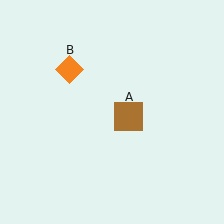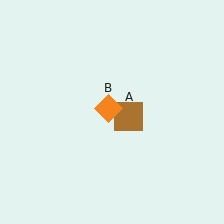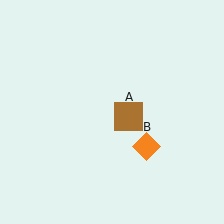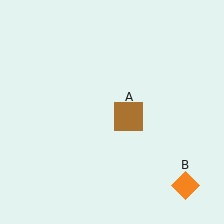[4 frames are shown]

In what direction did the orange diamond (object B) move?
The orange diamond (object B) moved down and to the right.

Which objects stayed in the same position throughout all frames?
Brown square (object A) remained stationary.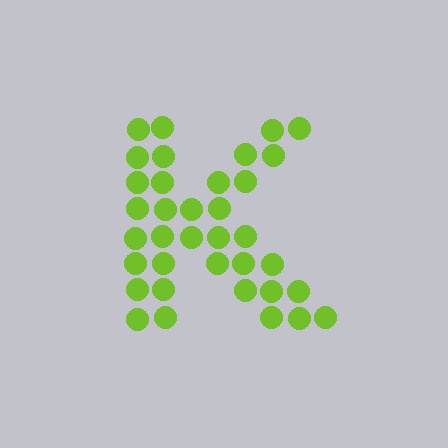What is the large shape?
The large shape is the letter K.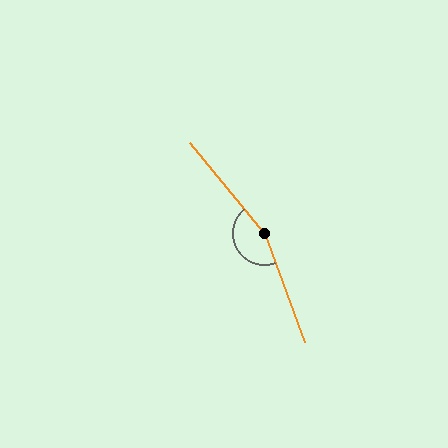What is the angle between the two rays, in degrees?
Approximately 160 degrees.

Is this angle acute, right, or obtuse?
It is obtuse.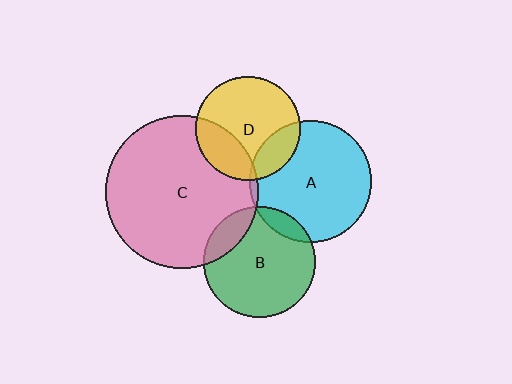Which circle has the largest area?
Circle C (pink).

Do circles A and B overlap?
Yes.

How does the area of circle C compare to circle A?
Approximately 1.6 times.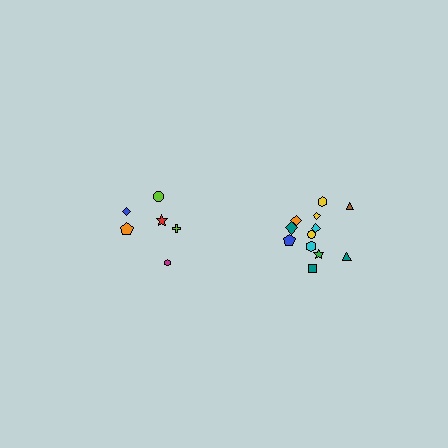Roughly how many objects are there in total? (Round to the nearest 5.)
Roughly 20 objects in total.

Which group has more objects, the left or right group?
The right group.